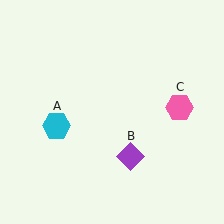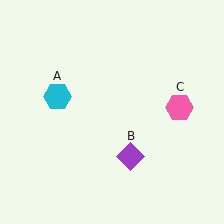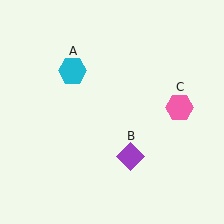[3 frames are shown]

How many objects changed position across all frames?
1 object changed position: cyan hexagon (object A).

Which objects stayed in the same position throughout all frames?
Purple diamond (object B) and pink hexagon (object C) remained stationary.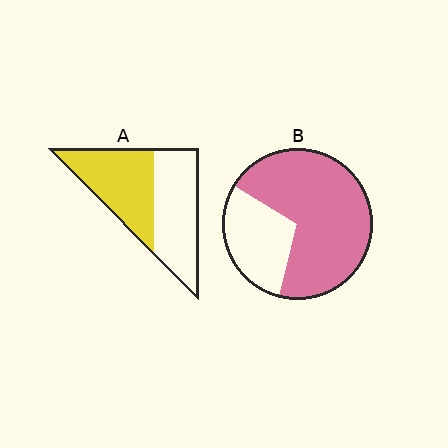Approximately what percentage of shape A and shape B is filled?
A is approximately 50% and B is approximately 70%.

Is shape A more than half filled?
Roughly half.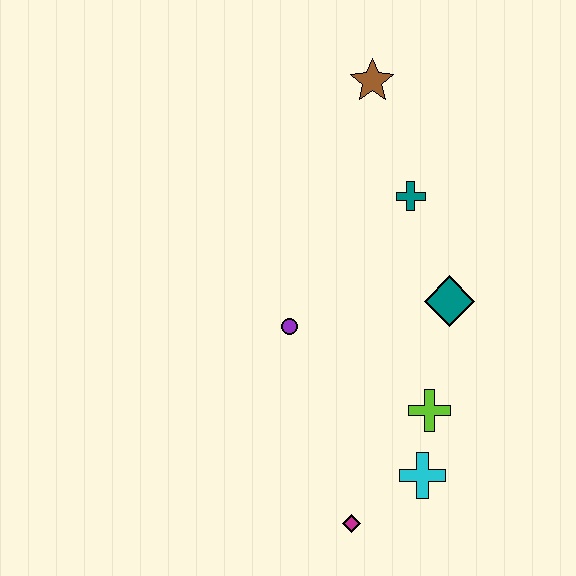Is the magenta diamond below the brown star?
Yes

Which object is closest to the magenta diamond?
The cyan cross is closest to the magenta diamond.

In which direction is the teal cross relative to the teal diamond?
The teal cross is above the teal diamond.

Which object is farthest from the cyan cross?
The brown star is farthest from the cyan cross.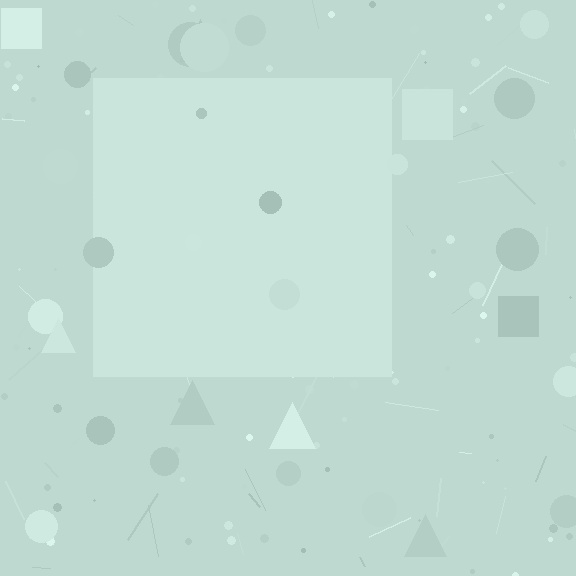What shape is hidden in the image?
A square is hidden in the image.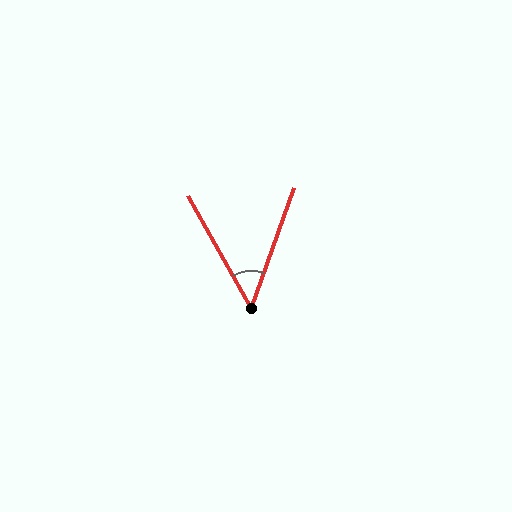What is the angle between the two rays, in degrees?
Approximately 49 degrees.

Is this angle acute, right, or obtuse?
It is acute.